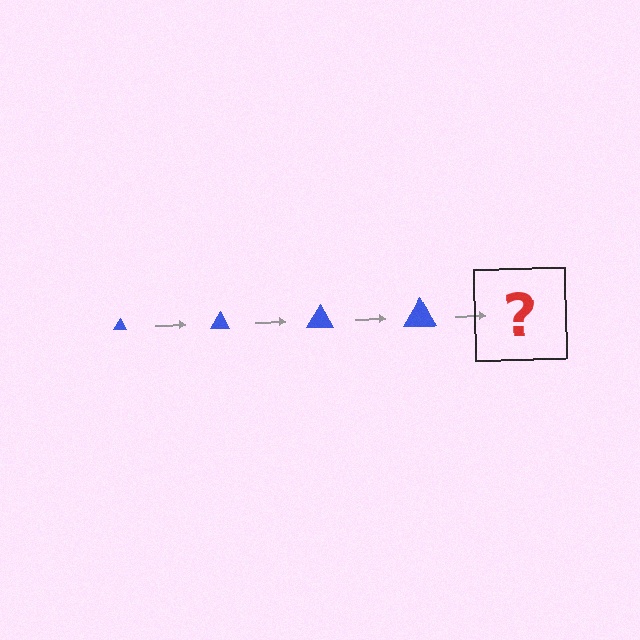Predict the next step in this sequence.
The next step is a blue triangle, larger than the previous one.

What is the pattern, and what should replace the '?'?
The pattern is that the triangle gets progressively larger each step. The '?' should be a blue triangle, larger than the previous one.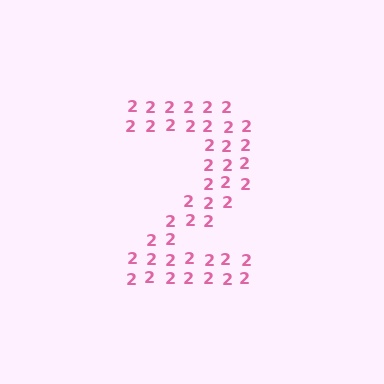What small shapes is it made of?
It is made of small digit 2's.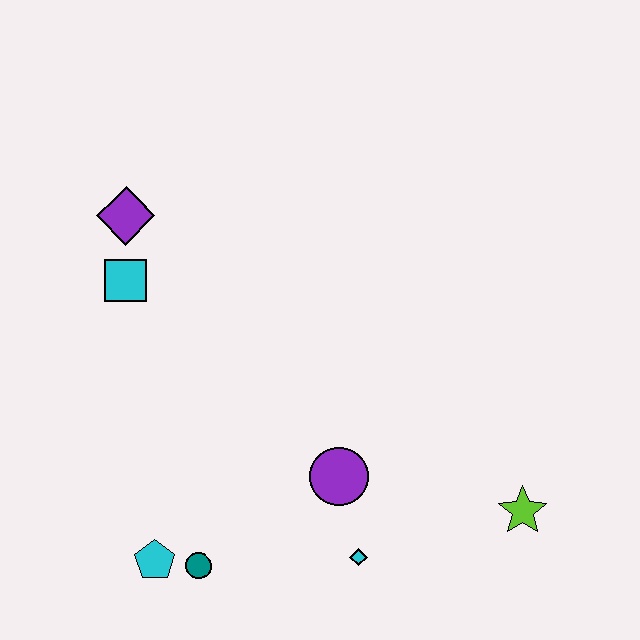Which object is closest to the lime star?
The cyan diamond is closest to the lime star.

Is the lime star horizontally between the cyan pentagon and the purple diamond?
No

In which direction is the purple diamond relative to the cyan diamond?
The purple diamond is above the cyan diamond.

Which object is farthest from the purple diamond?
The lime star is farthest from the purple diamond.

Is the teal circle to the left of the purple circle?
Yes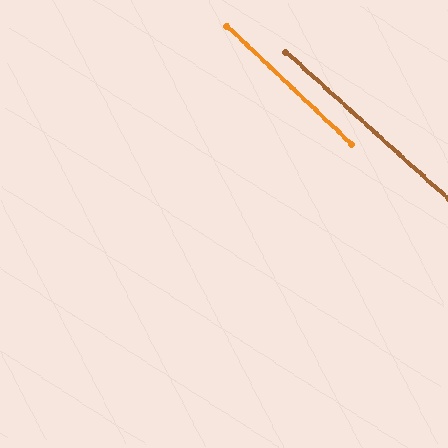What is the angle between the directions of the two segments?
Approximately 1 degree.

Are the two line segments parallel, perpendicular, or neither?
Parallel — their directions differ by only 1.4°.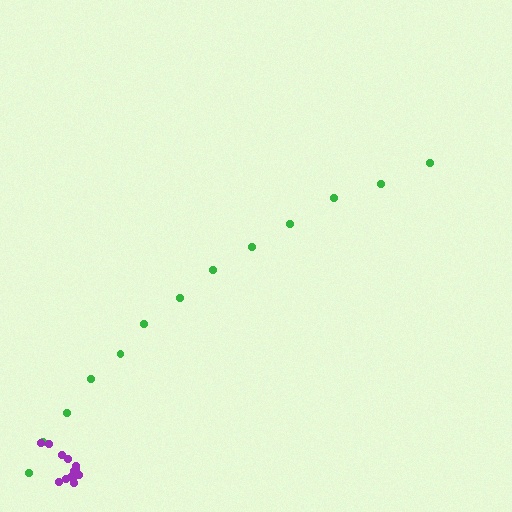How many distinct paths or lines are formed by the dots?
There are 2 distinct paths.